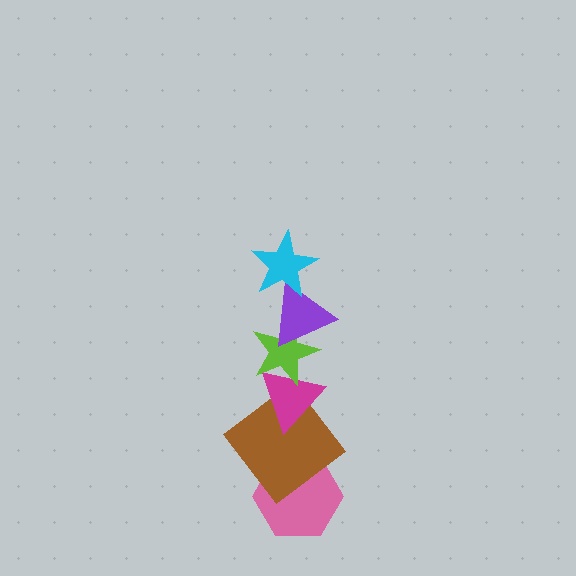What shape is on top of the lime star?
The purple triangle is on top of the lime star.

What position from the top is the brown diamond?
The brown diamond is 5th from the top.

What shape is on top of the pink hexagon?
The brown diamond is on top of the pink hexagon.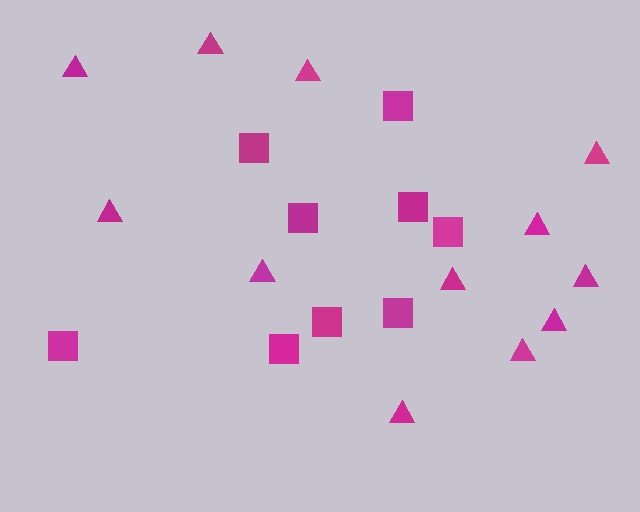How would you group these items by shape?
There are 2 groups: one group of squares (9) and one group of triangles (12).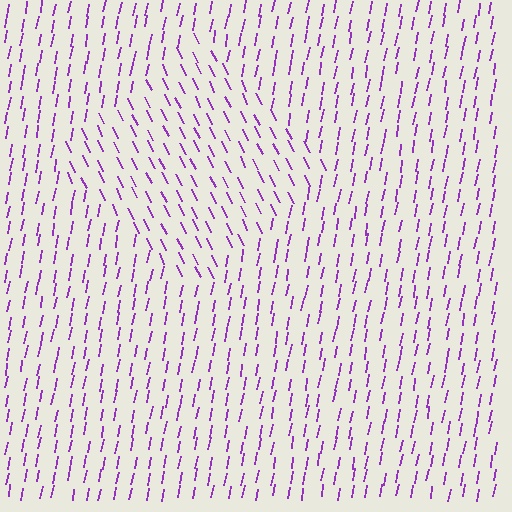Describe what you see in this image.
The image is filled with small purple line segments. A diamond region in the image has lines oriented differently from the surrounding lines, creating a visible texture boundary.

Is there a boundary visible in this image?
Yes, there is a texture boundary formed by a change in line orientation.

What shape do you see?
I see a diamond.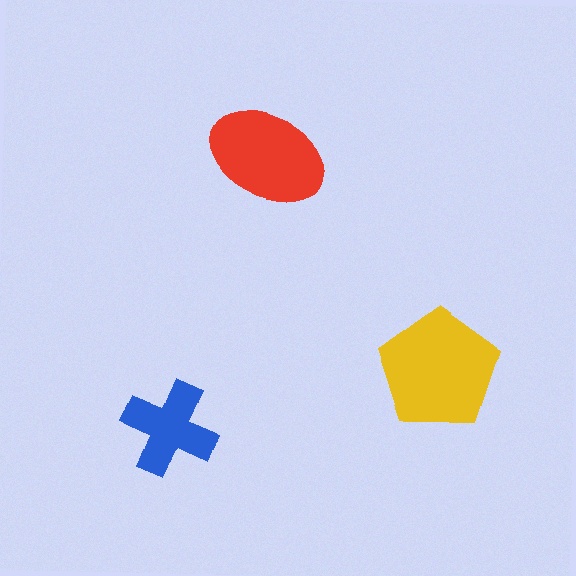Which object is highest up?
The red ellipse is topmost.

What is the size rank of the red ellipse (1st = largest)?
2nd.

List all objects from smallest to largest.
The blue cross, the red ellipse, the yellow pentagon.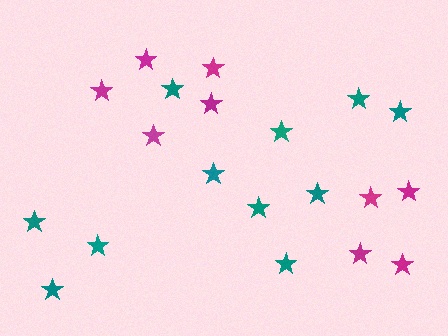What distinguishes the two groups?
There are 2 groups: one group of teal stars (11) and one group of magenta stars (9).